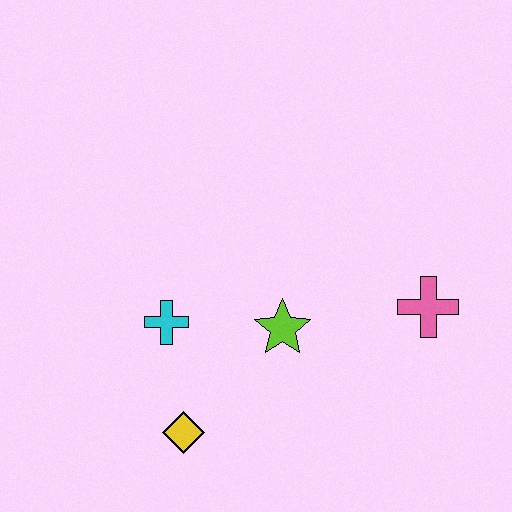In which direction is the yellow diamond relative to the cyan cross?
The yellow diamond is below the cyan cross.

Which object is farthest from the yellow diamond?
The pink cross is farthest from the yellow diamond.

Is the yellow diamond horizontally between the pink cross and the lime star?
No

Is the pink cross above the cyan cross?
Yes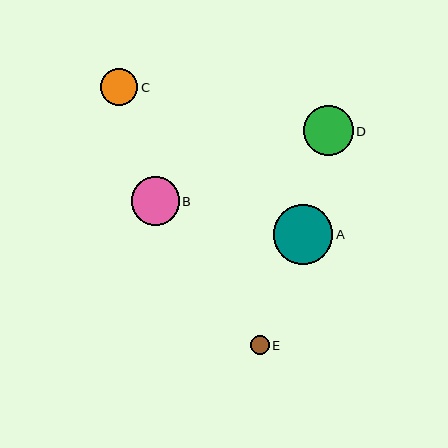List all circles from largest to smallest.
From largest to smallest: A, D, B, C, E.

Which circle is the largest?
Circle A is the largest with a size of approximately 60 pixels.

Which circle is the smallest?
Circle E is the smallest with a size of approximately 18 pixels.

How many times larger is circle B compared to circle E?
Circle B is approximately 2.6 times the size of circle E.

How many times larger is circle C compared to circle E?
Circle C is approximately 2.0 times the size of circle E.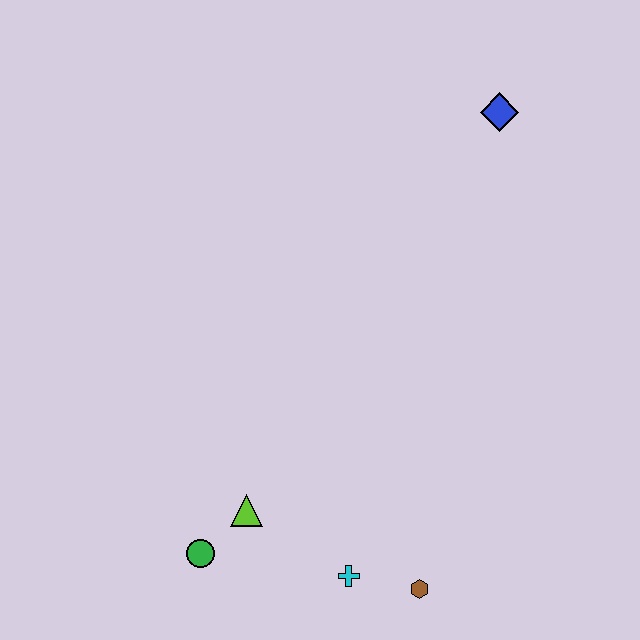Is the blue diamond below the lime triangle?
No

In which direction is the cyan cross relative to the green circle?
The cyan cross is to the right of the green circle.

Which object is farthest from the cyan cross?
The blue diamond is farthest from the cyan cross.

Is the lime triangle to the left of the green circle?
No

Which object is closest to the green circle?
The lime triangle is closest to the green circle.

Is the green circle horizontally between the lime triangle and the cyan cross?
No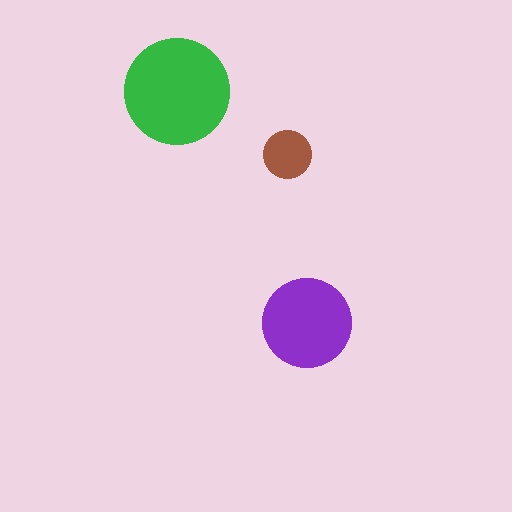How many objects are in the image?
There are 3 objects in the image.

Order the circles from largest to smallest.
the green one, the purple one, the brown one.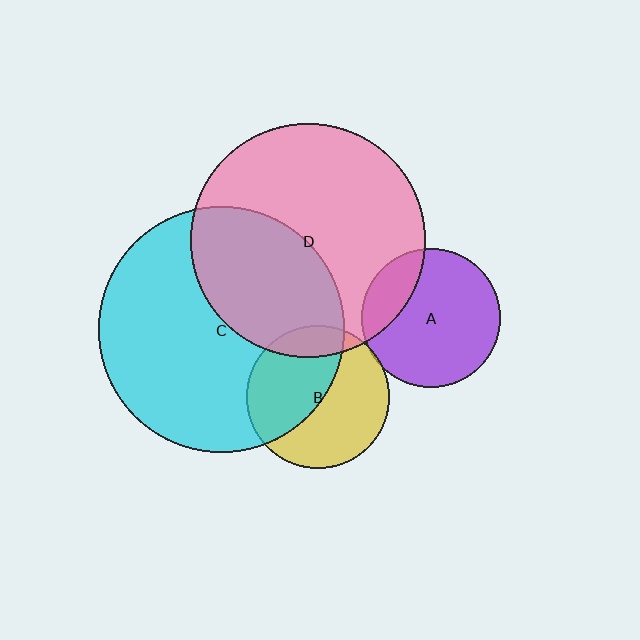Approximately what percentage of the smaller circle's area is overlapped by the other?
Approximately 15%.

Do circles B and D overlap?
Yes.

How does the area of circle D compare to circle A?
Approximately 2.9 times.